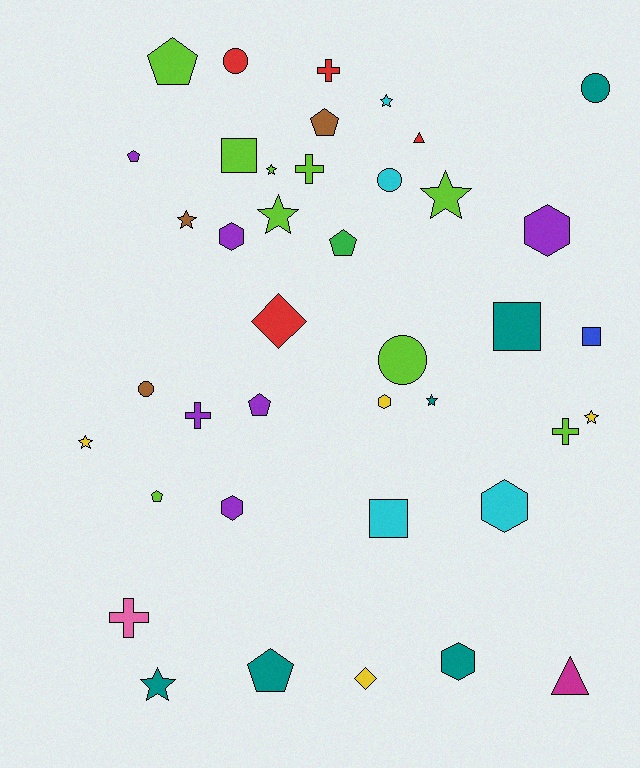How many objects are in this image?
There are 40 objects.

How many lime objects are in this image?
There are 9 lime objects.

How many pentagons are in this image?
There are 7 pentagons.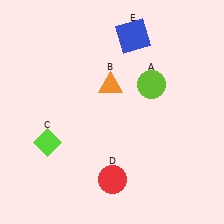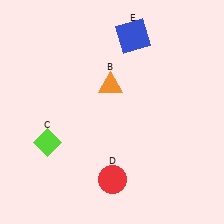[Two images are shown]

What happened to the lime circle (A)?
The lime circle (A) was removed in Image 2. It was in the top-right area of Image 1.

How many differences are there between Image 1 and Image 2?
There is 1 difference between the two images.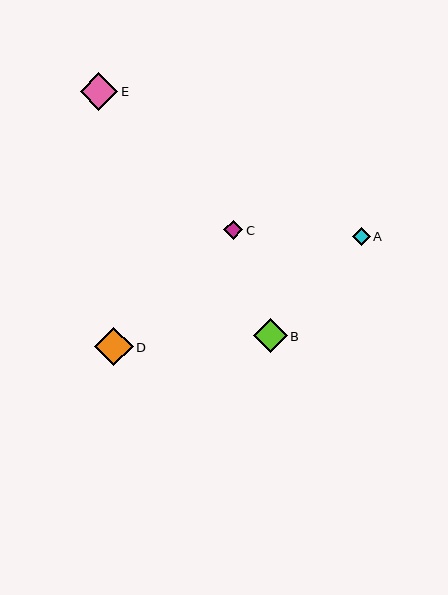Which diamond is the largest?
Diamond D is the largest with a size of approximately 39 pixels.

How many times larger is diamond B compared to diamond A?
Diamond B is approximately 1.8 times the size of diamond A.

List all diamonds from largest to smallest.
From largest to smallest: D, E, B, C, A.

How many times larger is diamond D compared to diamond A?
Diamond D is approximately 2.1 times the size of diamond A.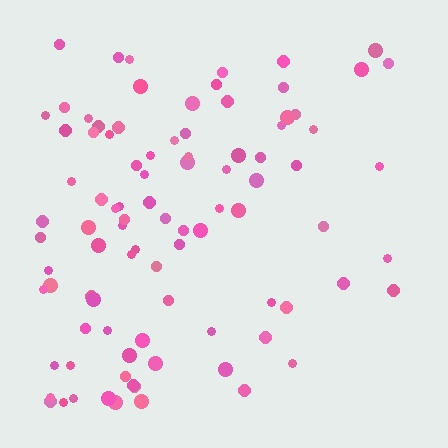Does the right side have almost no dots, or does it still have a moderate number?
Still a moderate number, just noticeably fewer than the left.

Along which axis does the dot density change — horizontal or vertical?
Horizontal.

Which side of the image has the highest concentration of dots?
The left.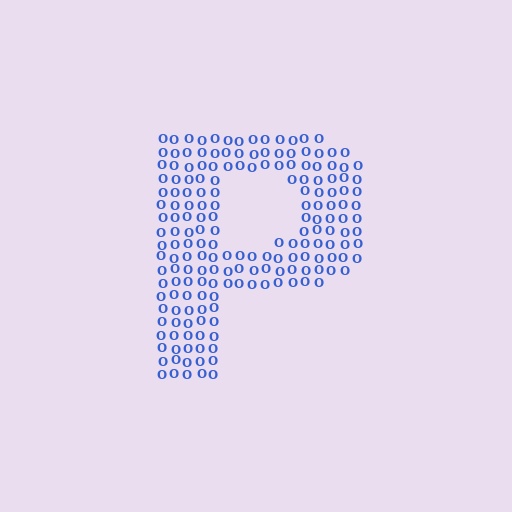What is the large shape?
The large shape is the letter P.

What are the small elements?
The small elements are letter O's.